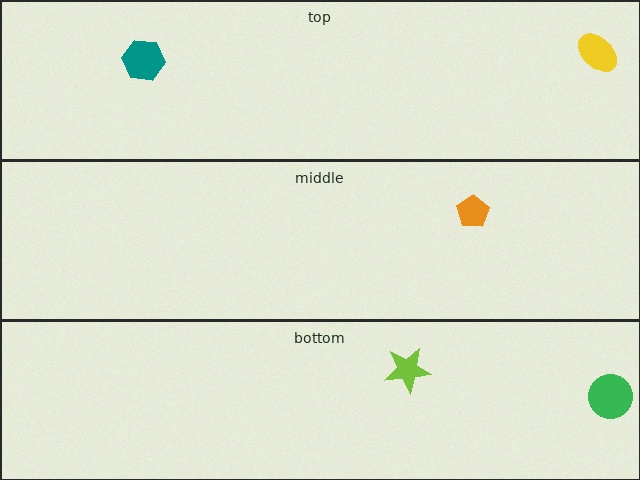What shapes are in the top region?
The yellow ellipse, the teal hexagon.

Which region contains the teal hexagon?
The top region.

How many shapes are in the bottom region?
2.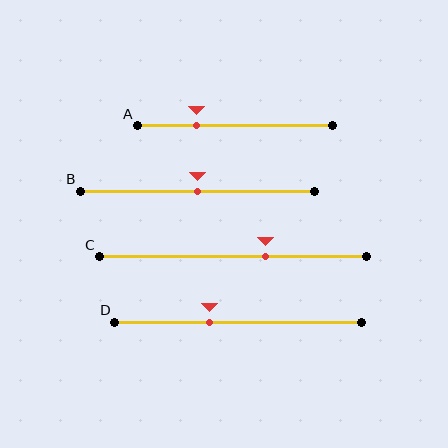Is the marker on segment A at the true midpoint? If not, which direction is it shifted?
No, the marker on segment A is shifted to the left by about 20% of the segment length.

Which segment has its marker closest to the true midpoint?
Segment B has its marker closest to the true midpoint.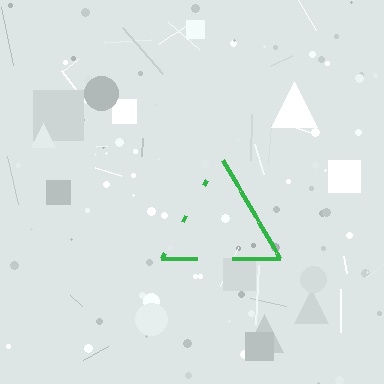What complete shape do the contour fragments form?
The contour fragments form a triangle.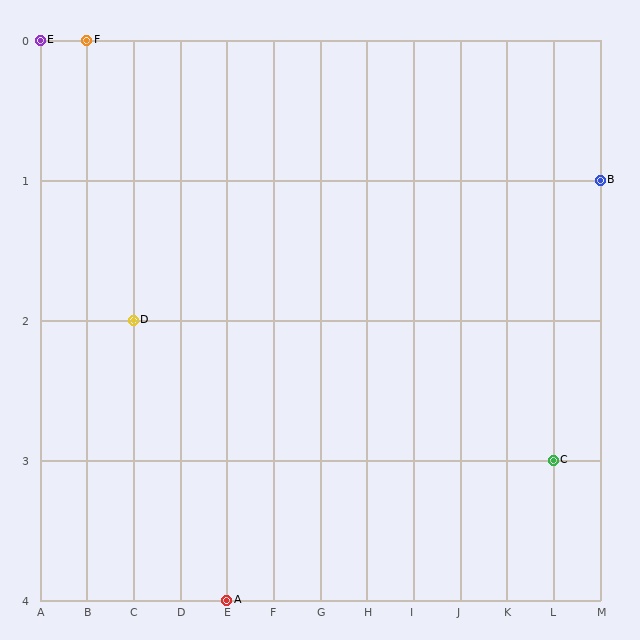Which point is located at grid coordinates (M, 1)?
Point B is at (M, 1).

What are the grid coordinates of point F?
Point F is at grid coordinates (B, 0).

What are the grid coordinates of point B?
Point B is at grid coordinates (M, 1).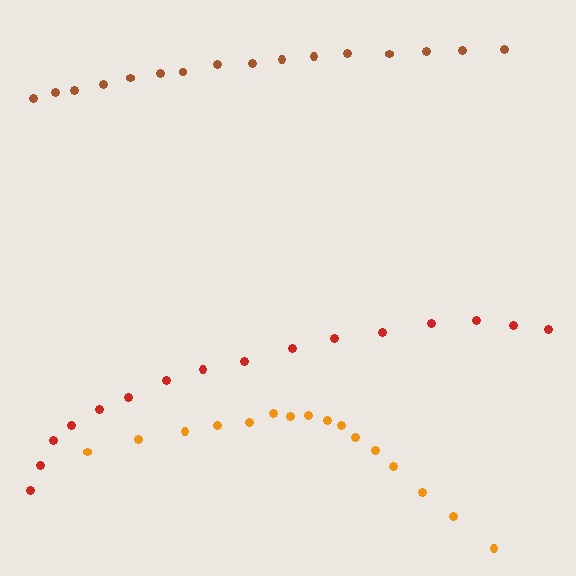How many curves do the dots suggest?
There are 3 distinct paths.